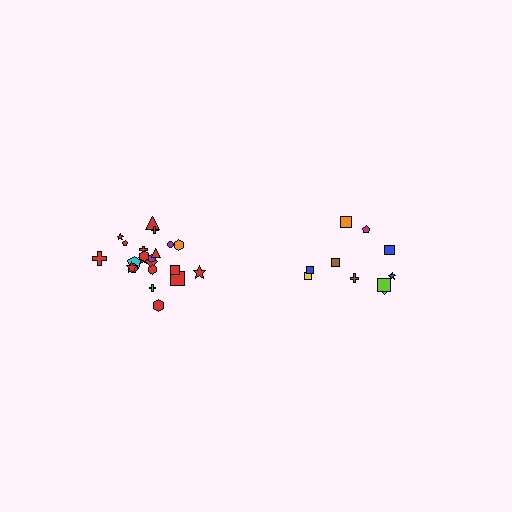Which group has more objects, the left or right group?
The left group.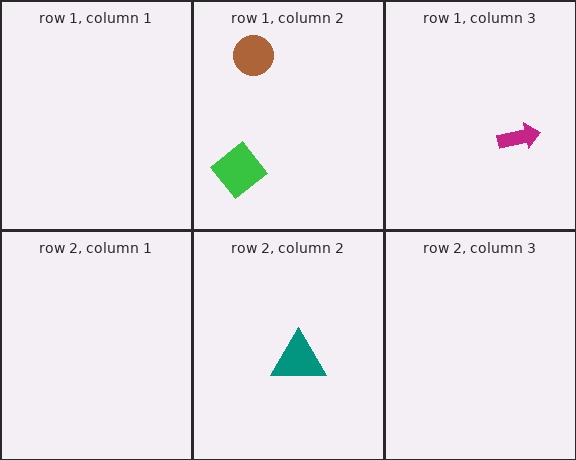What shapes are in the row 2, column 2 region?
The teal triangle.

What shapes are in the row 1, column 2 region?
The green diamond, the brown circle.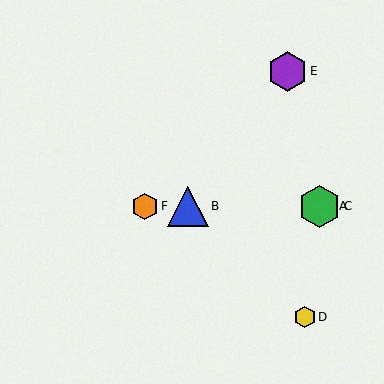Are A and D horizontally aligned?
No, A is at y≈206 and D is at y≈317.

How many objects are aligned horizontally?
4 objects (A, B, C, F) are aligned horizontally.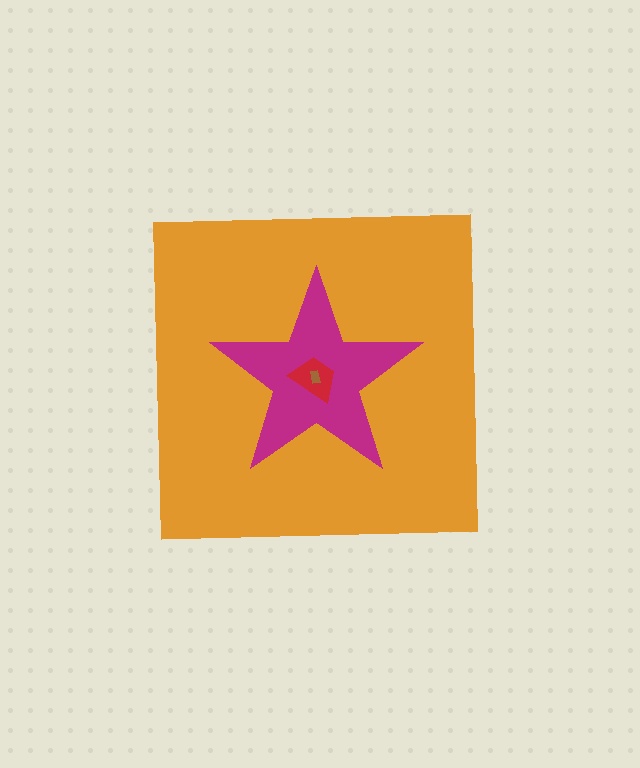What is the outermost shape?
The orange square.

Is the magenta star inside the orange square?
Yes.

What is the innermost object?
The brown rectangle.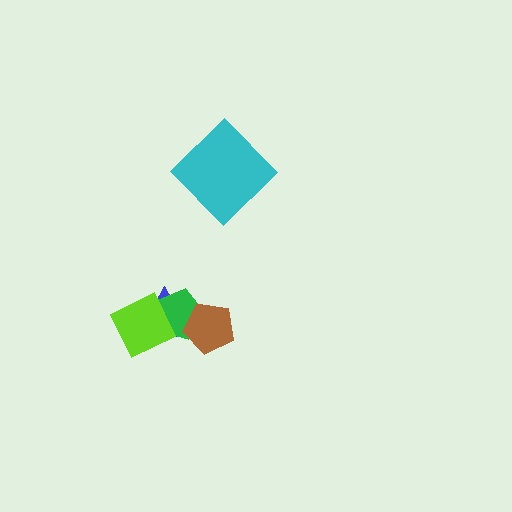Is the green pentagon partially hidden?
Yes, it is partially covered by another shape.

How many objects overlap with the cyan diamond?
0 objects overlap with the cyan diamond.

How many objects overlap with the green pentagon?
3 objects overlap with the green pentagon.